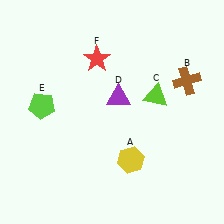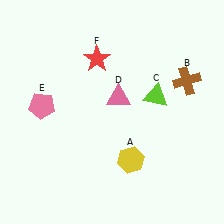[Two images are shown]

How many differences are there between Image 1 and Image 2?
There are 2 differences between the two images.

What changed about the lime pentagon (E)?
In Image 1, E is lime. In Image 2, it changed to pink.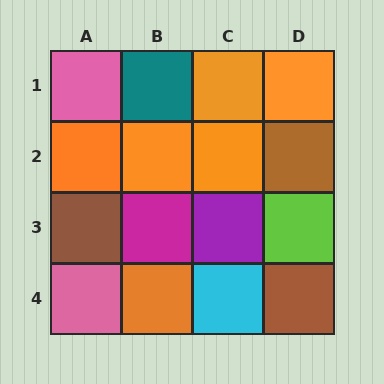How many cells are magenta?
1 cell is magenta.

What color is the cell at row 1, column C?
Orange.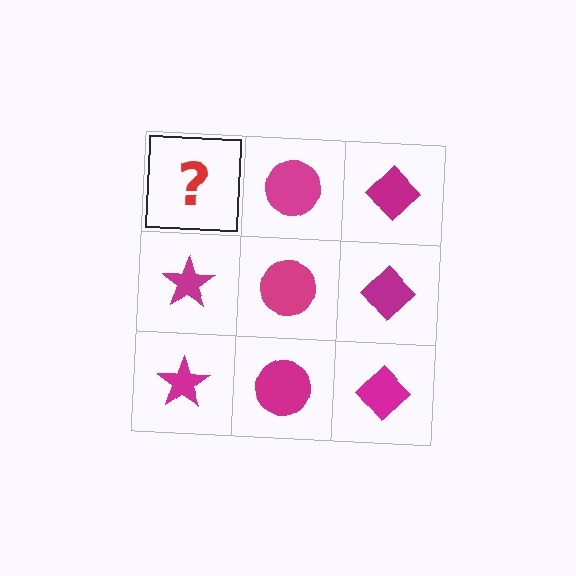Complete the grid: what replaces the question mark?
The question mark should be replaced with a magenta star.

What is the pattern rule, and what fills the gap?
The rule is that each column has a consistent shape. The gap should be filled with a magenta star.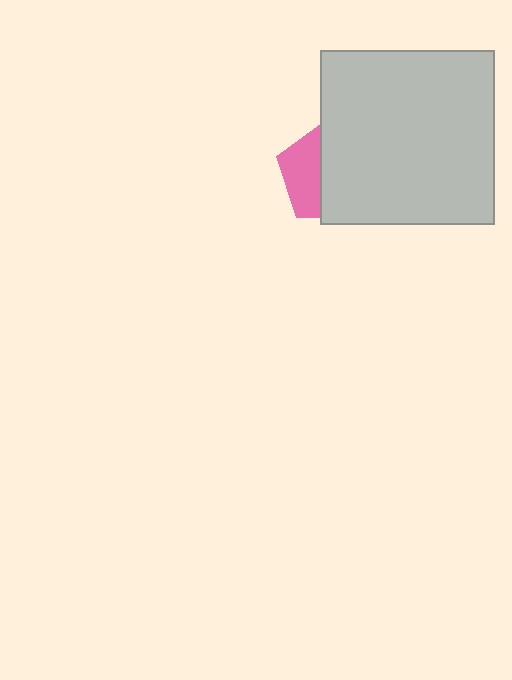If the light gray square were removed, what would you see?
You would see the complete pink pentagon.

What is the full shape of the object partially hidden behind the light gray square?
The partially hidden object is a pink pentagon.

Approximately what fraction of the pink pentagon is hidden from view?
Roughly 62% of the pink pentagon is hidden behind the light gray square.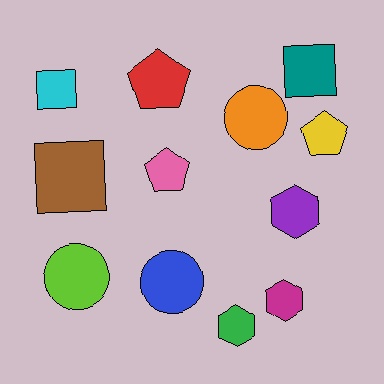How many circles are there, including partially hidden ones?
There are 3 circles.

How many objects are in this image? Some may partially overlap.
There are 12 objects.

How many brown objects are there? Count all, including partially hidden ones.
There is 1 brown object.